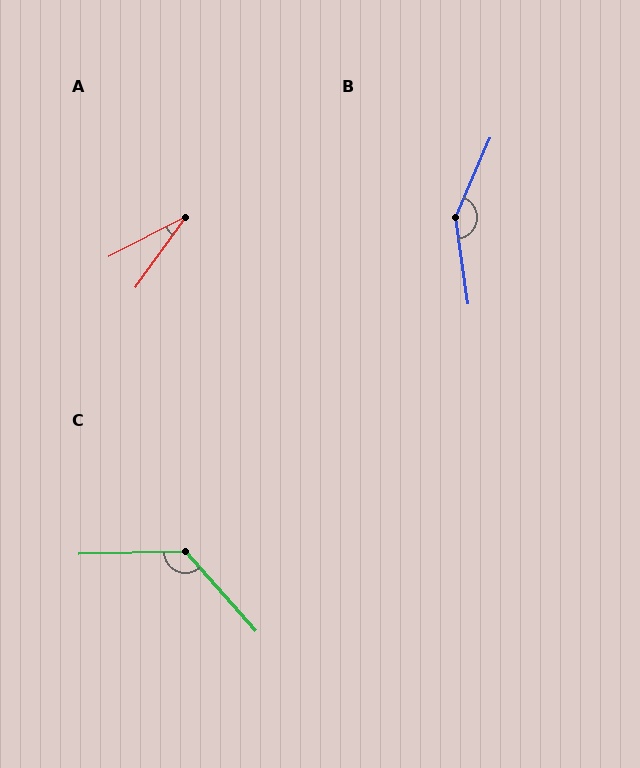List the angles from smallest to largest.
A (27°), C (130°), B (148°).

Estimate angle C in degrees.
Approximately 130 degrees.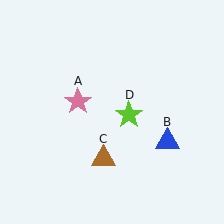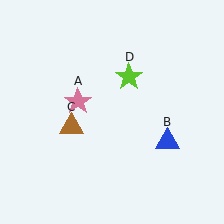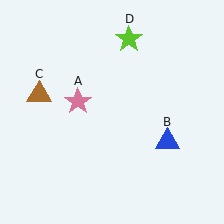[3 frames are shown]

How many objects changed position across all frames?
2 objects changed position: brown triangle (object C), lime star (object D).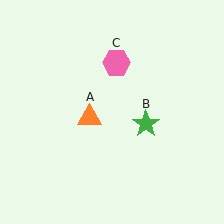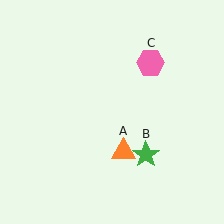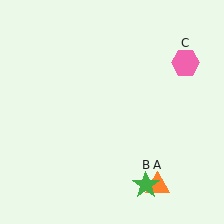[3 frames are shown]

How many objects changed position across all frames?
3 objects changed position: orange triangle (object A), green star (object B), pink hexagon (object C).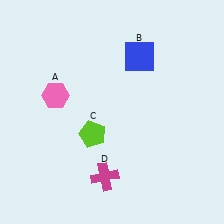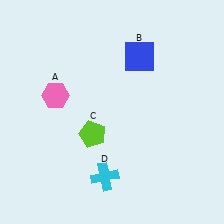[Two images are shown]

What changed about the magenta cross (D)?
In Image 1, D is magenta. In Image 2, it changed to cyan.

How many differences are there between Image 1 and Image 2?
There is 1 difference between the two images.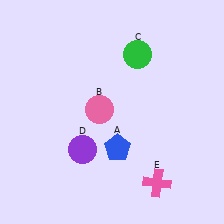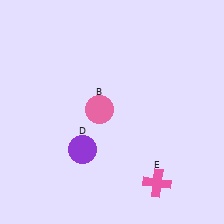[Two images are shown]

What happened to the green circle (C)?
The green circle (C) was removed in Image 2. It was in the top-right area of Image 1.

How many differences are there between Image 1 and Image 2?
There are 2 differences between the two images.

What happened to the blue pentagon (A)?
The blue pentagon (A) was removed in Image 2. It was in the bottom-right area of Image 1.